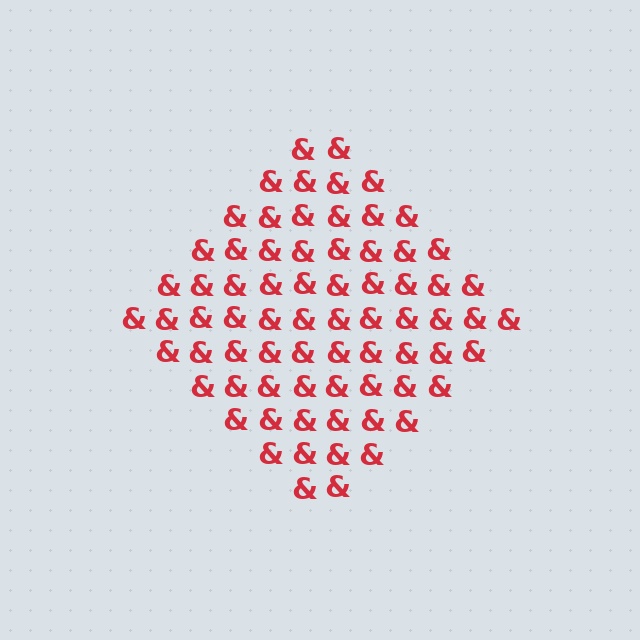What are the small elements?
The small elements are ampersands.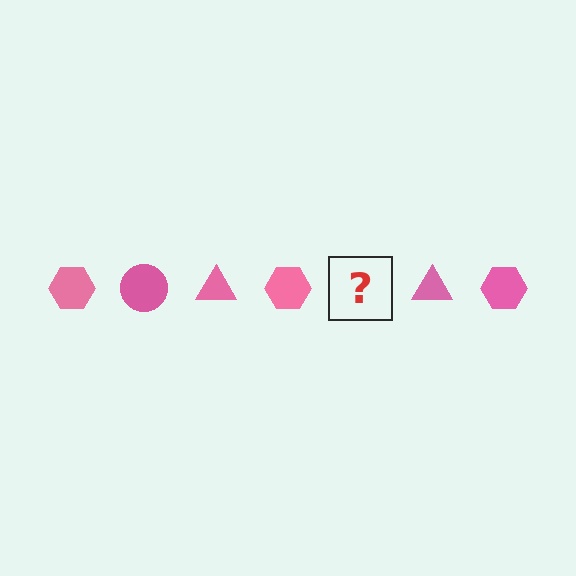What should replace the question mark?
The question mark should be replaced with a pink circle.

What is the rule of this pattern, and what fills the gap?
The rule is that the pattern cycles through hexagon, circle, triangle shapes in pink. The gap should be filled with a pink circle.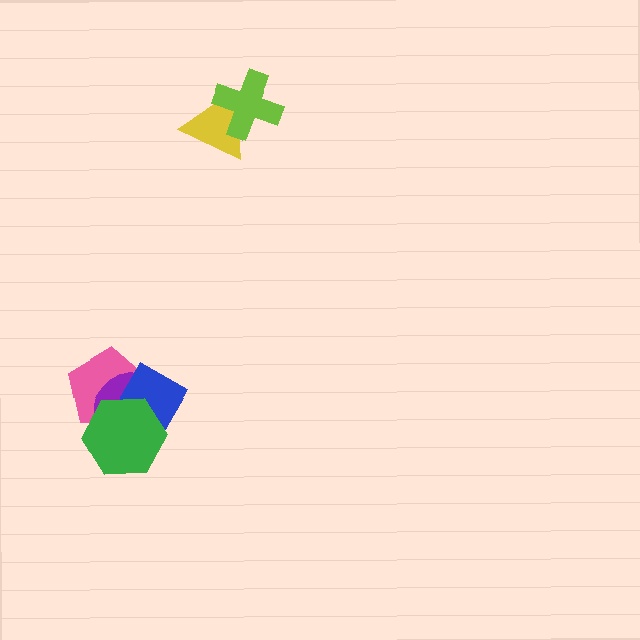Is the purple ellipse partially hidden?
Yes, it is partially covered by another shape.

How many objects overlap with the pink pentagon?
3 objects overlap with the pink pentagon.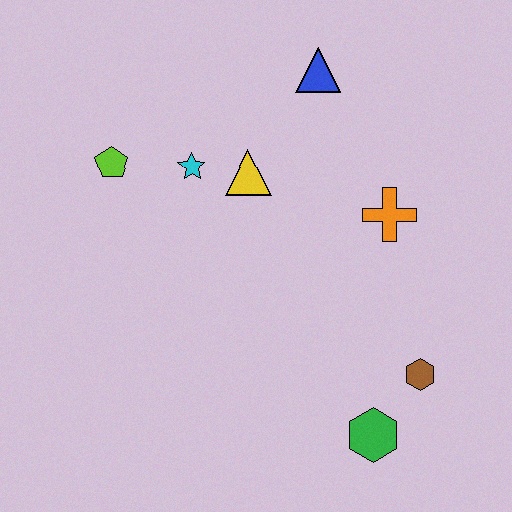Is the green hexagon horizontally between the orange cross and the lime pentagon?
Yes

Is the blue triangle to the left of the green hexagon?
Yes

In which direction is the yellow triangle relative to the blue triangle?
The yellow triangle is below the blue triangle.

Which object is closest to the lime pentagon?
The cyan star is closest to the lime pentagon.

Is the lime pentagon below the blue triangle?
Yes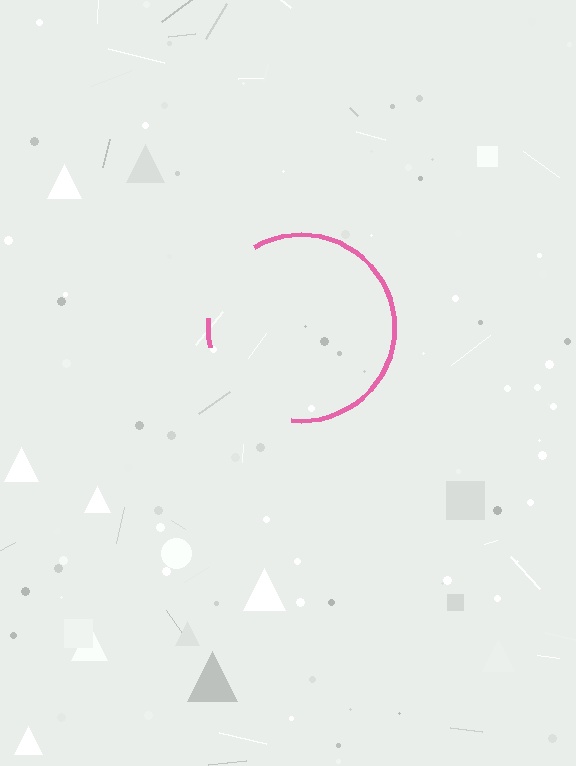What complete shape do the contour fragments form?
The contour fragments form a circle.